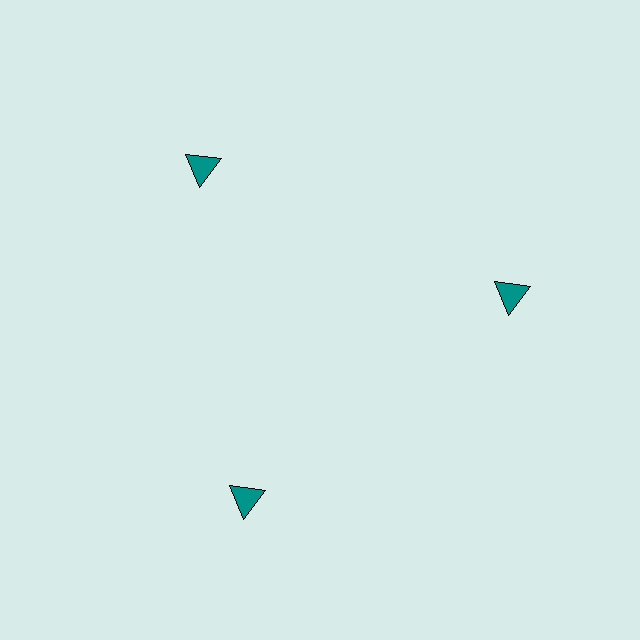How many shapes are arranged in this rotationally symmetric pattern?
There are 3 shapes, arranged in 3 groups of 1.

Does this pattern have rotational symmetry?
Yes, this pattern has 3-fold rotational symmetry. It looks the same after rotating 120 degrees around the center.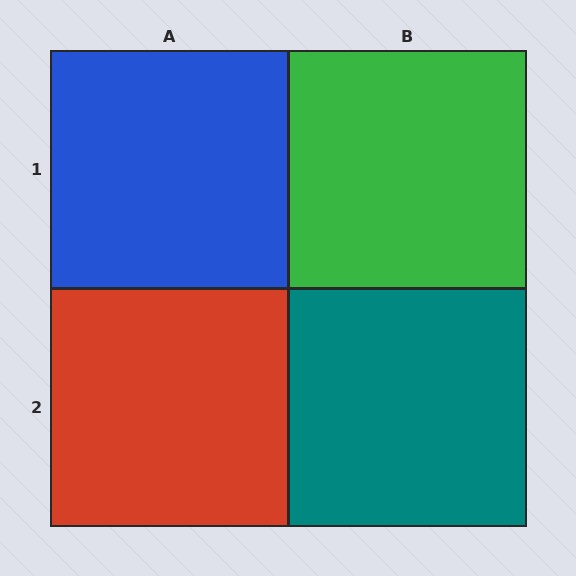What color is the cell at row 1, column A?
Blue.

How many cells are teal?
1 cell is teal.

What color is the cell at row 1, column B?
Green.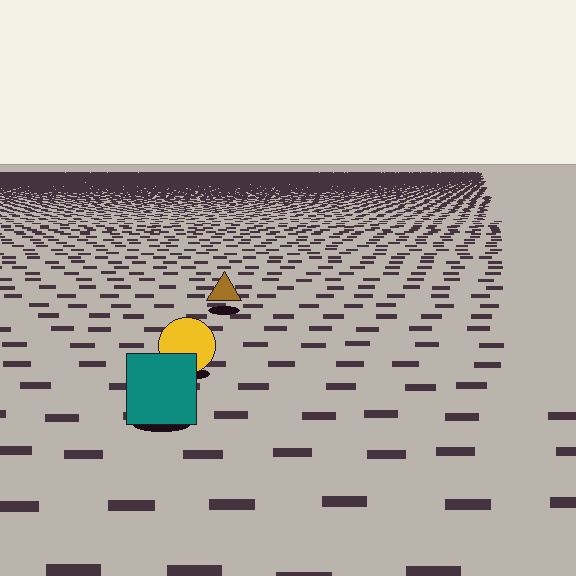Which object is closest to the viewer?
The teal square is closest. The texture marks near it are larger and more spread out.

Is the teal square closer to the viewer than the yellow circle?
Yes. The teal square is closer — you can tell from the texture gradient: the ground texture is coarser near it.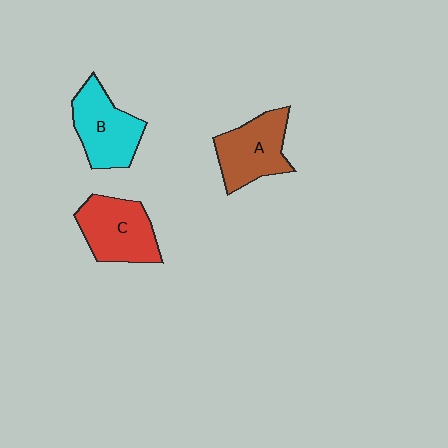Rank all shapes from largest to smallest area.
From largest to smallest: C (red), B (cyan), A (brown).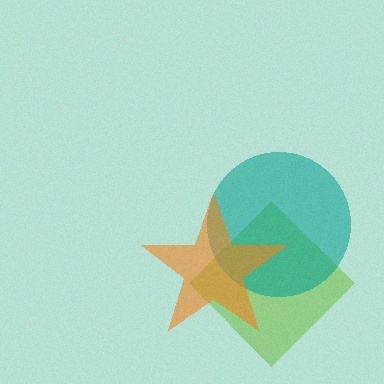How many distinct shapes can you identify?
There are 3 distinct shapes: a lime diamond, a teal circle, an orange star.